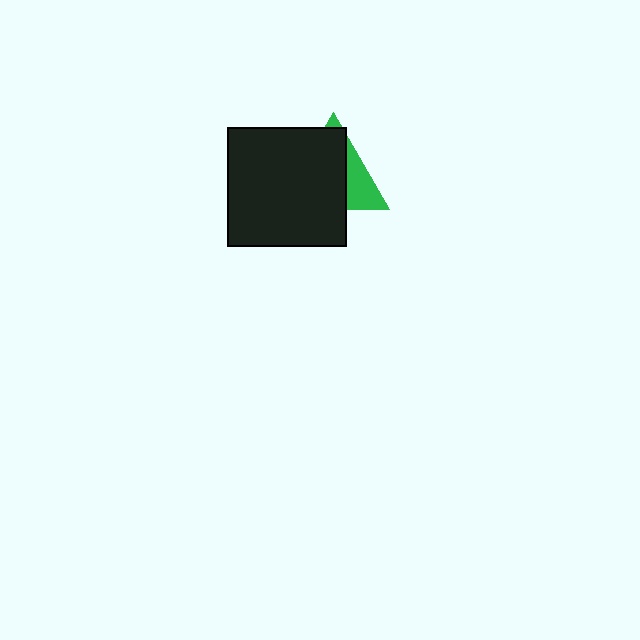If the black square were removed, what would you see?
You would see the complete green triangle.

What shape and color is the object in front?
The object in front is a black square.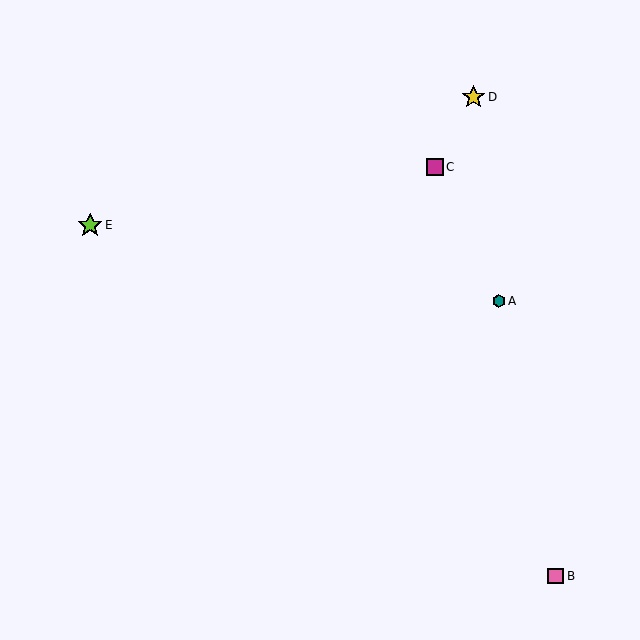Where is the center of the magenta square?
The center of the magenta square is at (435, 167).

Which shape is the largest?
The lime star (labeled E) is the largest.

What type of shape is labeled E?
Shape E is a lime star.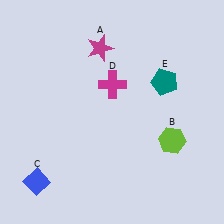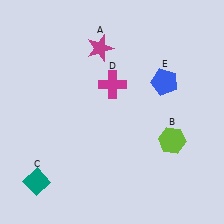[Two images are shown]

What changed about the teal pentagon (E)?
In Image 1, E is teal. In Image 2, it changed to blue.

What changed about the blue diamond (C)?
In Image 1, C is blue. In Image 2, it changed to teal.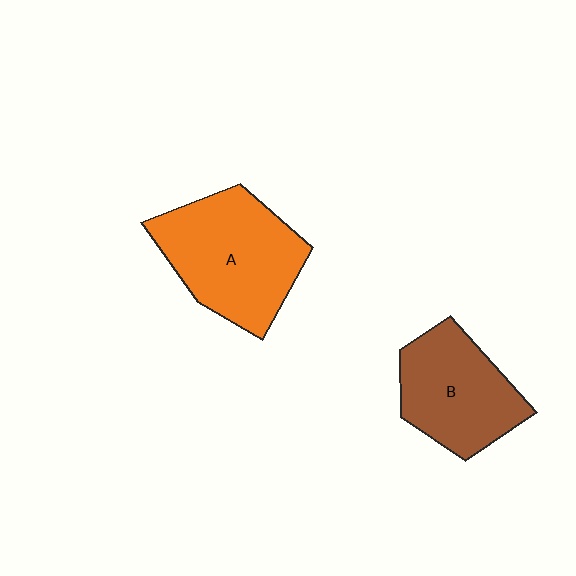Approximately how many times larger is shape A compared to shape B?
Approximately 1.3 times.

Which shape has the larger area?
Shape A (orange).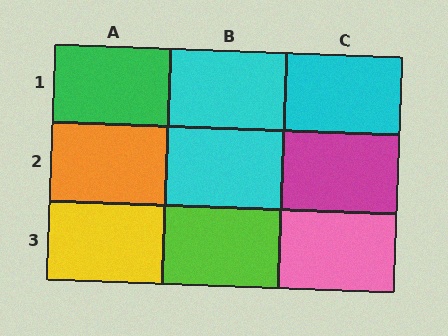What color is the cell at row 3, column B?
Lime.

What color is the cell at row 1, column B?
Cyan.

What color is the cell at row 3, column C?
Pink.